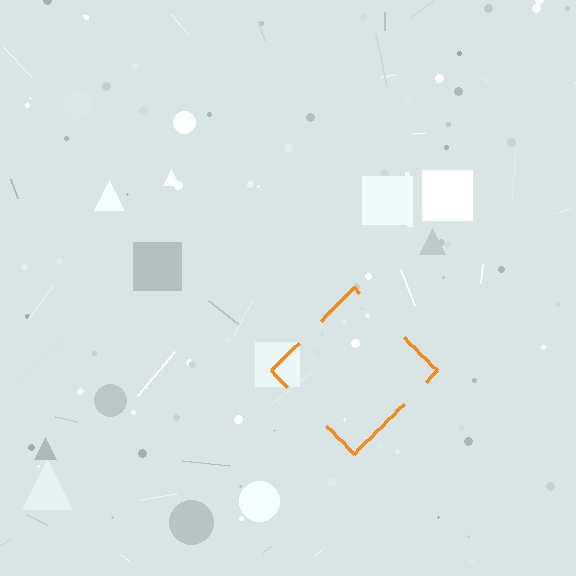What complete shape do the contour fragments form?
The contour fragments form a diamond.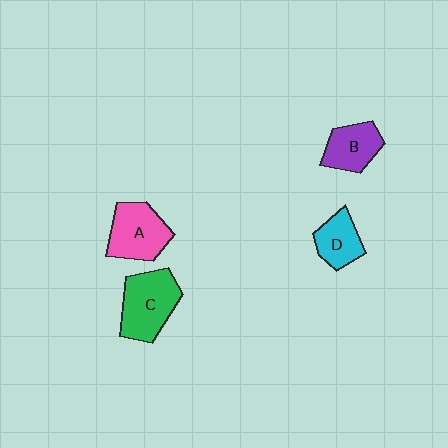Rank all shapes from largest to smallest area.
From largest to smallest: C (green), A (pink), B (purple), D (cyan).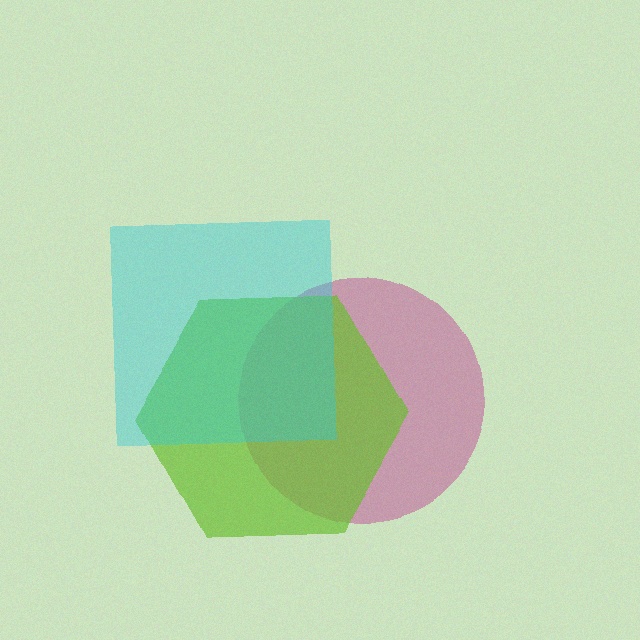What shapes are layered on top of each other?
The layered shapes are: a magenta circle, a lime hexagon, a cyan square.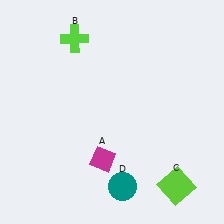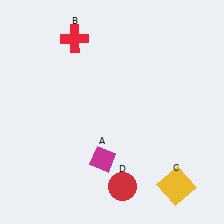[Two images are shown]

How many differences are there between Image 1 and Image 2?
There are 3 differences between the two images.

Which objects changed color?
B changed from lime to red. C changed from lime to yellow. D changed from teal to red.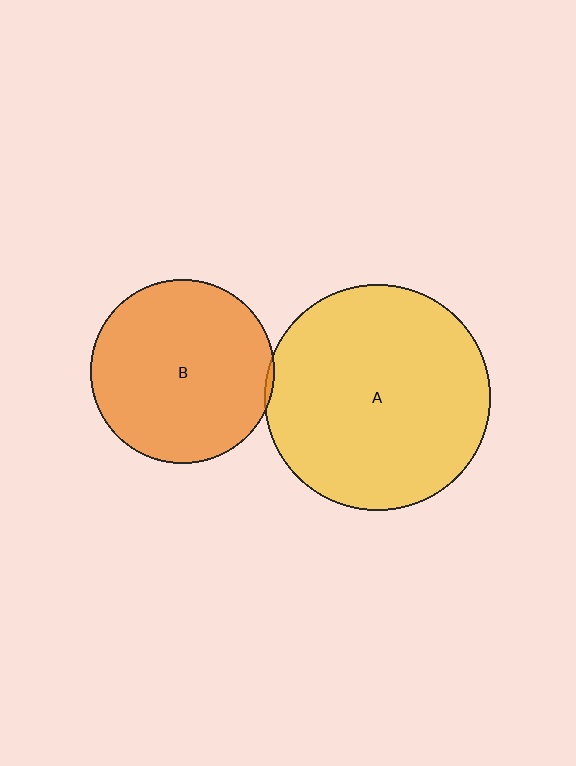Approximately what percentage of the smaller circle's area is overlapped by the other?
Approximately 5%.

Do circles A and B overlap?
Yes.